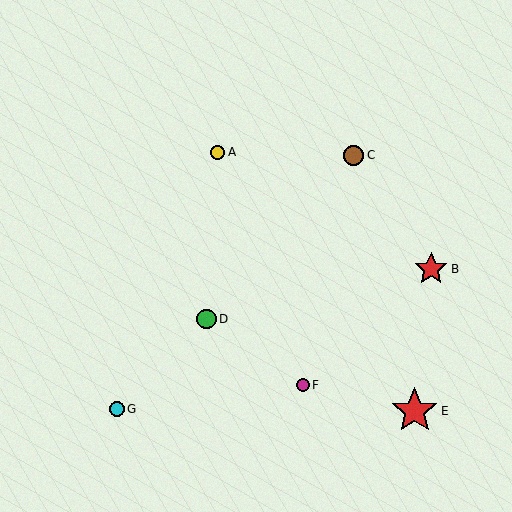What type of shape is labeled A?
Shape A is a yellow circle.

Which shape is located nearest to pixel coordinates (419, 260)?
The red star (labeled B) at (431, 269) is nearest to that location.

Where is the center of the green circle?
The center of the green circle is at (207, 319).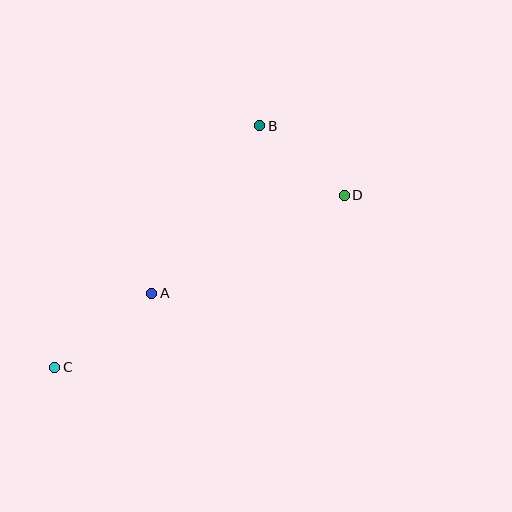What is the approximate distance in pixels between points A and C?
The distance between A and C is approximately 122 pixels.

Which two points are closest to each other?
Points B and D are closest to each other.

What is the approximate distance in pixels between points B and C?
The distance between B and C is approximately 317 pixels.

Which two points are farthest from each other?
Points C and D are farthest from each other.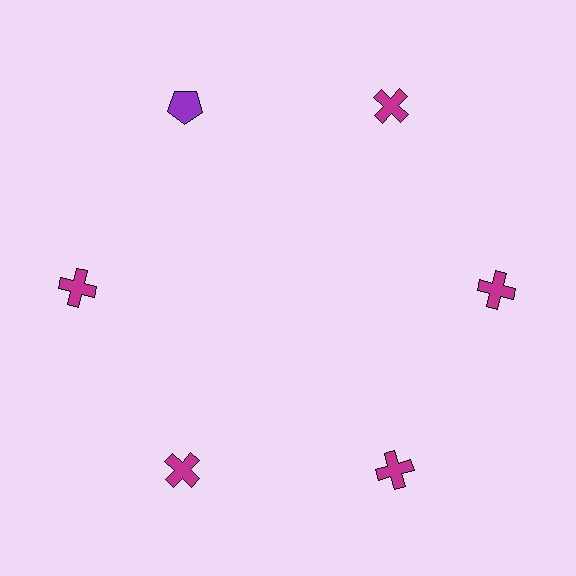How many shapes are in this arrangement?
There are 6 shapes arranged in a ring pattern.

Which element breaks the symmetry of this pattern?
The purple pentagon at roughly the 11 o'clock position breaks the symmetry. All other shapes are magenta crosses.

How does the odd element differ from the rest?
It differs in both color (purple instead of magenta) and shape (pentagon instead of cross).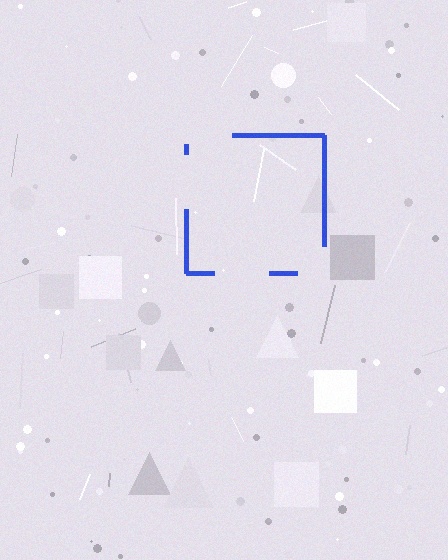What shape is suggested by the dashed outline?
The dashed outline suggests a square.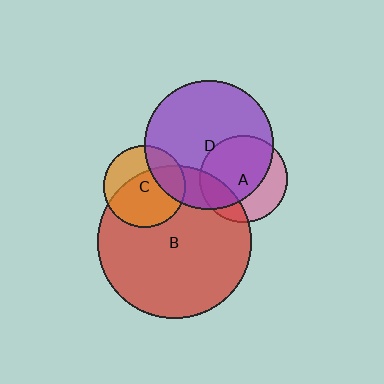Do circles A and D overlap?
Yes.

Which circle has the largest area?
Circle B (red).